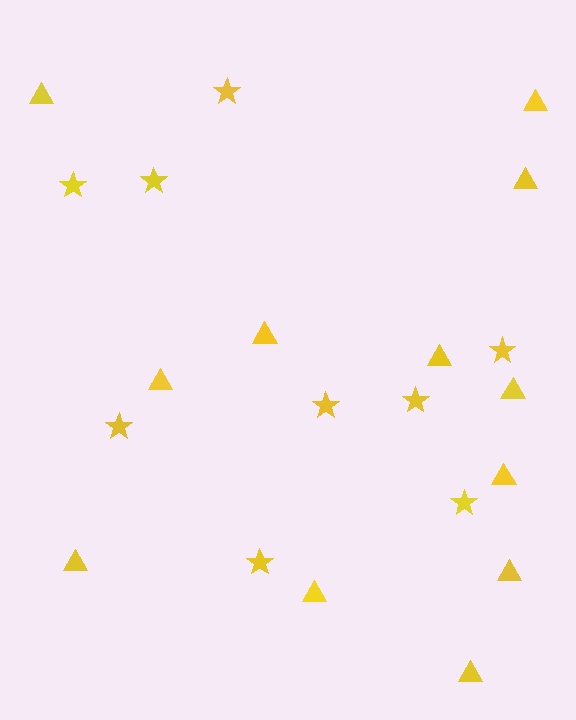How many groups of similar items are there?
There are 2 groups: one group of stars (9) and one group of triangles (12).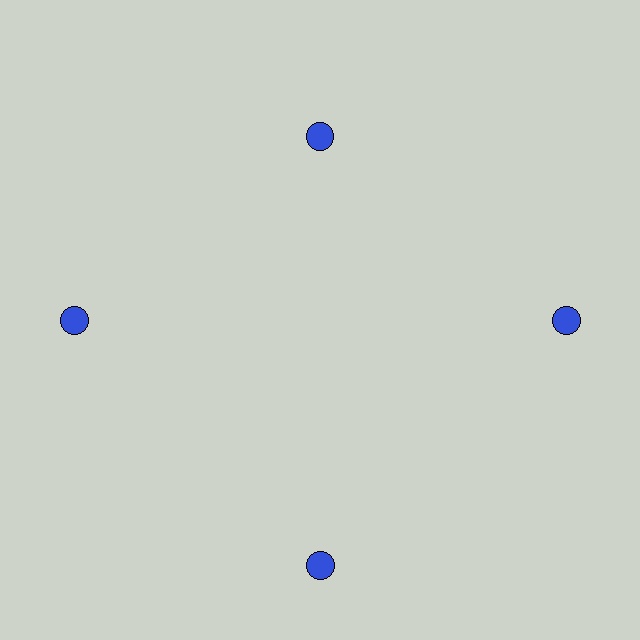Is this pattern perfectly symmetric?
No. The 4 blue circles are arranged in a ring, but one element near the 12 o'clock position is pulled inward toward the center, breaking the 4-fold rotational symmetry.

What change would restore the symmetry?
The symmetry would be restored by moving it outward, back onto the ring so that all 4 circles sit at equal angles and equal distance from the center.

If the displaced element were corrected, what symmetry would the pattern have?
It would have 4-fold rotational symmetry — the pattern would map onto itself every 90 degrees.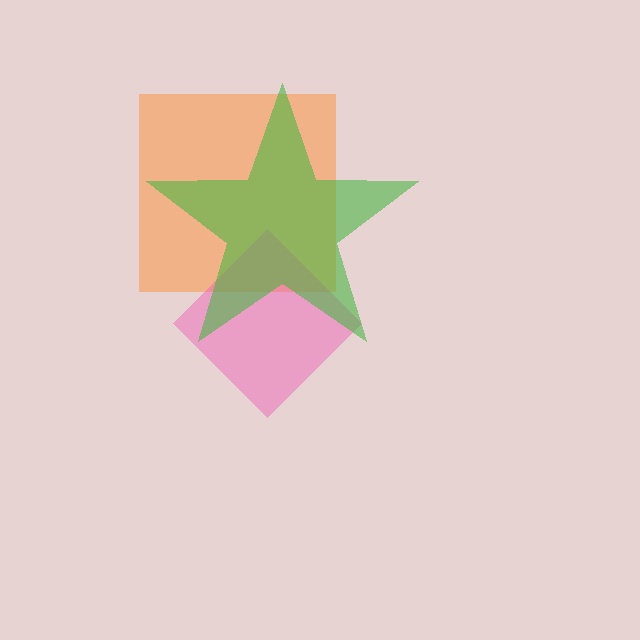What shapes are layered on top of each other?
The layered shapes are: an orange square, a pink diamond, a green star.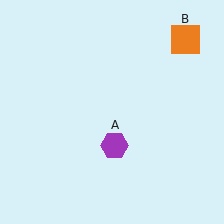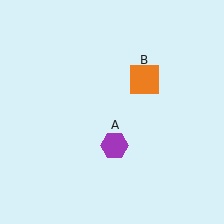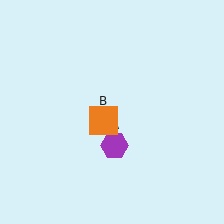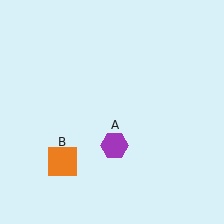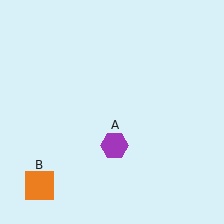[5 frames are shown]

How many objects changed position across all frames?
1 object changed position: orange square (object B).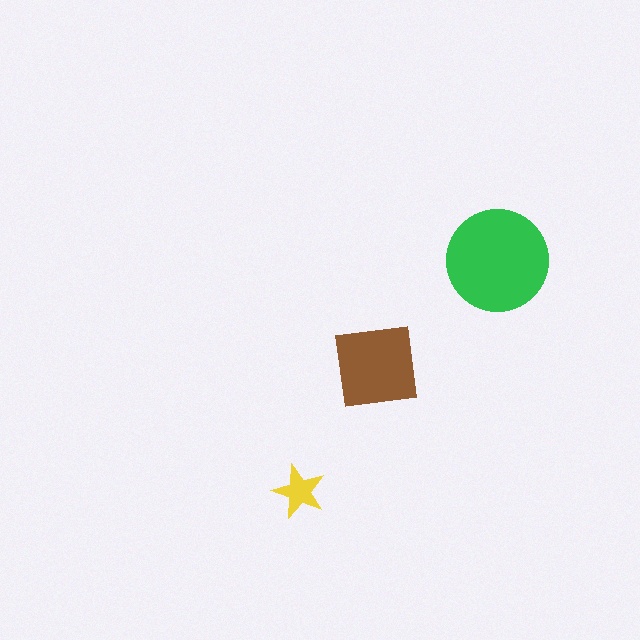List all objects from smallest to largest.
The yellow star, the brown square, the green circle.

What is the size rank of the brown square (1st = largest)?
2nd.